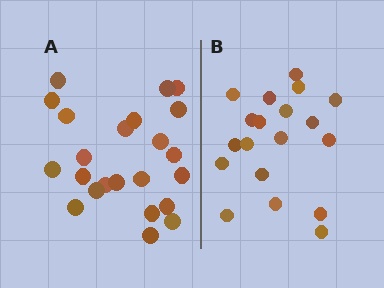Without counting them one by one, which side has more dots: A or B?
Region A (the left region) has more dots.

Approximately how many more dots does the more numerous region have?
Region A has about 4 more dots than region B.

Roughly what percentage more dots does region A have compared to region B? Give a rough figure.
About 20% more.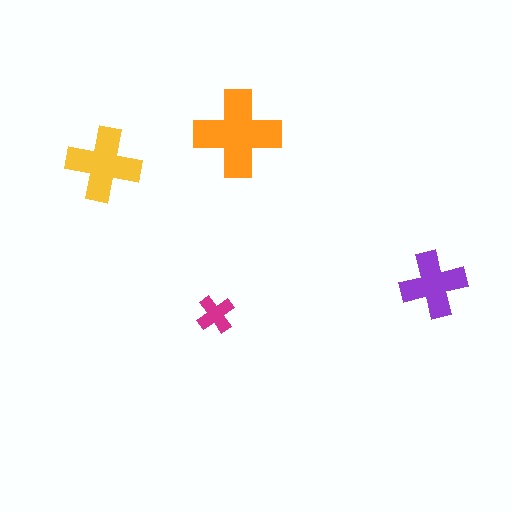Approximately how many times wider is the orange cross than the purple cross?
About 1.5 times wider.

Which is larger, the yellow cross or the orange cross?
The orange one.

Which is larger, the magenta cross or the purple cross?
The purple one.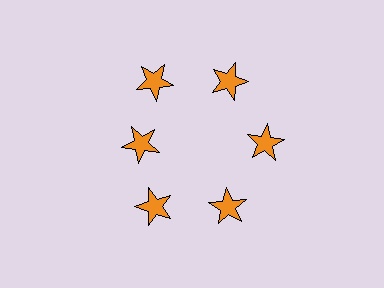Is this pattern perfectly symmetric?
No. The 6 orange stars are arranged in a ring, but one element near the 9 o'clock position is pulled inward toward the center, breaking the 6-fold rotational symmetry.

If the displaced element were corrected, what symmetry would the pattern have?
It would have 6-fold rotational symmetry — the pattern would map onto itself every 60 degrees.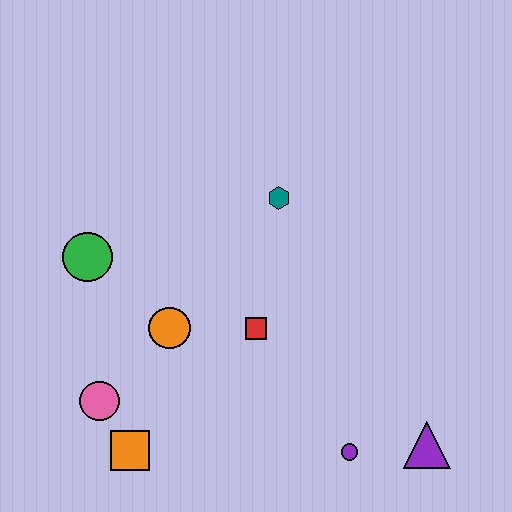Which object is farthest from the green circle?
The purple triangle is farthest from the green circle.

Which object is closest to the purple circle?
The purple triangle is closest to the purple circle.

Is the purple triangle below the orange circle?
Yes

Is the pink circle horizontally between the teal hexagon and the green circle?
Yes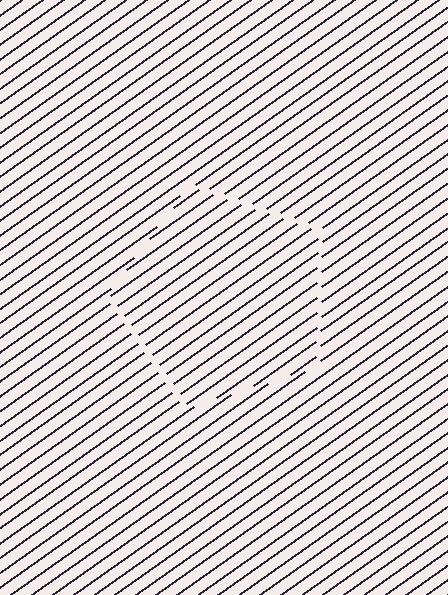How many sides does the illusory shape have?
5 sides — the line-ends trace a pentagon.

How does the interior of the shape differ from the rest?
The interior of the shape contains the same grating, shifted by half a period — the contour is defined by the phase discontinuity where line-ends from the inner and outer gratings abut.